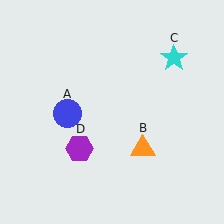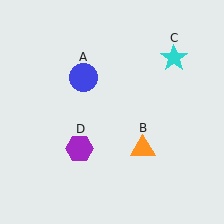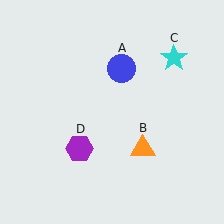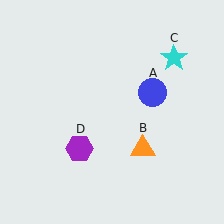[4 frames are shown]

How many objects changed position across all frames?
1 object changed position: blue circle (object A).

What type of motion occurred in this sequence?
The blue circle (object A) rotated clockwise around the center of the scene.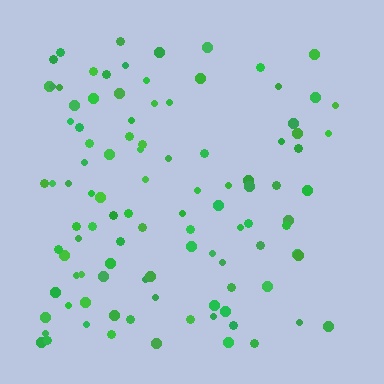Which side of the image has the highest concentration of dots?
The left.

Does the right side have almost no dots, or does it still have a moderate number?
Still a moderate number, just noticeably fewer than the left.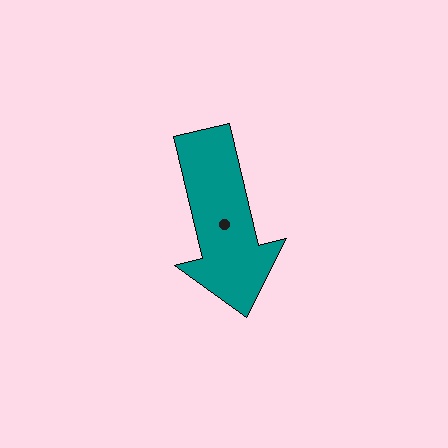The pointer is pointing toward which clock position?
Roughly 6 o'clock.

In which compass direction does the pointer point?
South.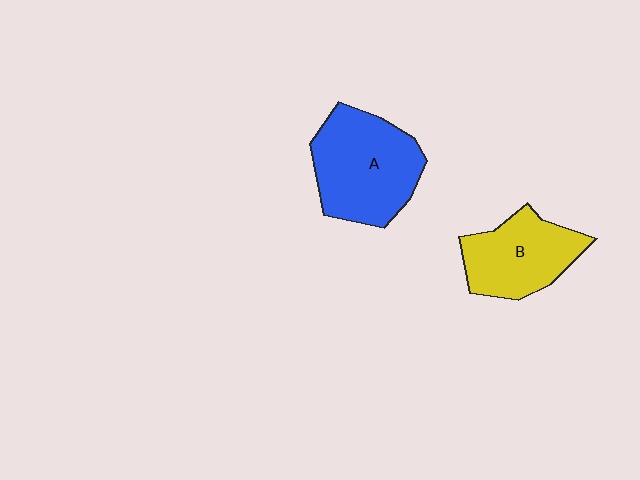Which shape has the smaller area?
Shape B (yellow).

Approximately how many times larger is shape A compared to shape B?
Approximately 1.3 times.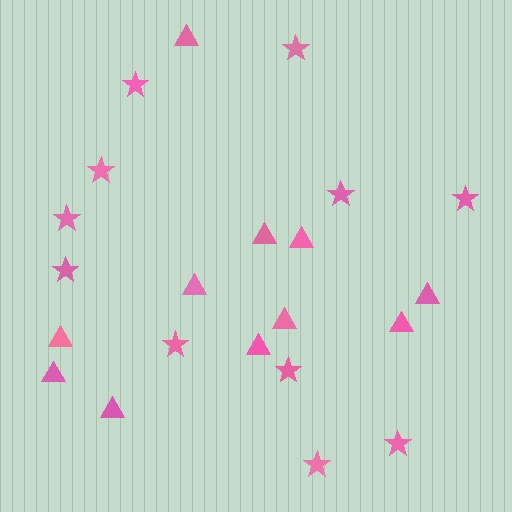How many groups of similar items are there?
There are 2 groups: one group of stars (11) and one group of triangles (11).